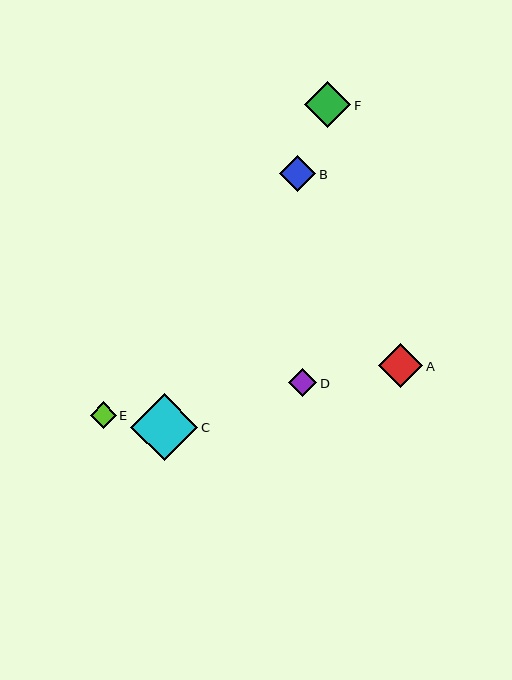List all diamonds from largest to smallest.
From largest to smallest: C, F, A, B, D, E.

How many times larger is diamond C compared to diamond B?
Diamond C is approximately 1.9 times the size of diamond B.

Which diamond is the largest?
Diamond C is the largest with a size of approximately 67 pixels.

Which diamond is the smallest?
Diamond E is the smallest with a size of approximately 26 pixels.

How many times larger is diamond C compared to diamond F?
Diamond C is approximately 1.5 times the size of diamond F.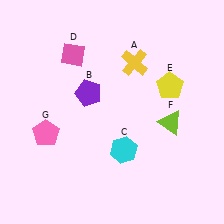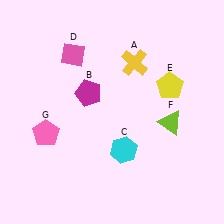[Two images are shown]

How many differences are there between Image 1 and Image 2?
There is 1 difference between the two images.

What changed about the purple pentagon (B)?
In Image 1, B is purple. In Image 2, it changed to magenta.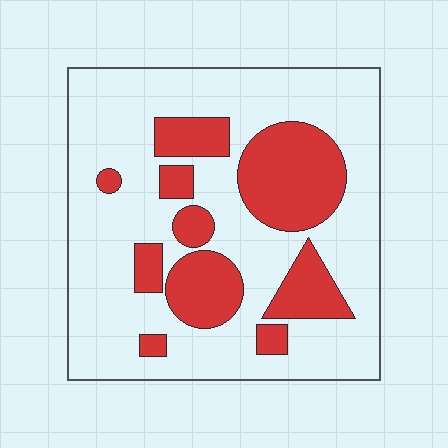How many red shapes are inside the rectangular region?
10.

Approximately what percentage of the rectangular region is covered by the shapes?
Approximately 30%.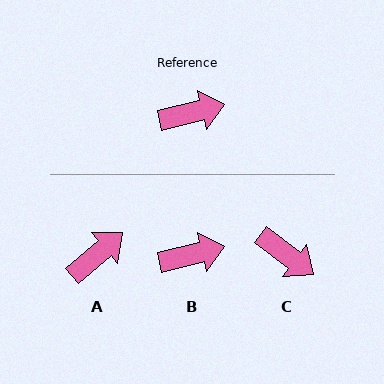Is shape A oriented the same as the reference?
No, it is off by about 27 degrees.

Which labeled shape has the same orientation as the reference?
B.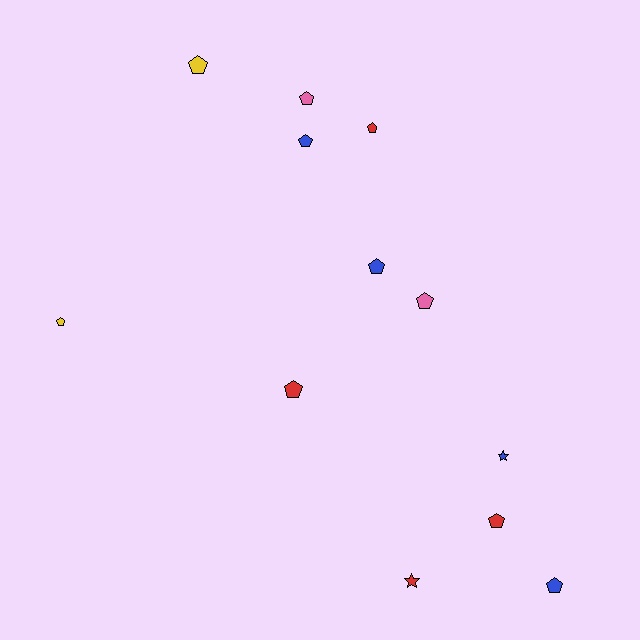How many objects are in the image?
There are 12 objects.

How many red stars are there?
There is 1 red star.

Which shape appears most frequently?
Pentagon, with 10 objects.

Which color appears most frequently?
Blue, with 4 objects.